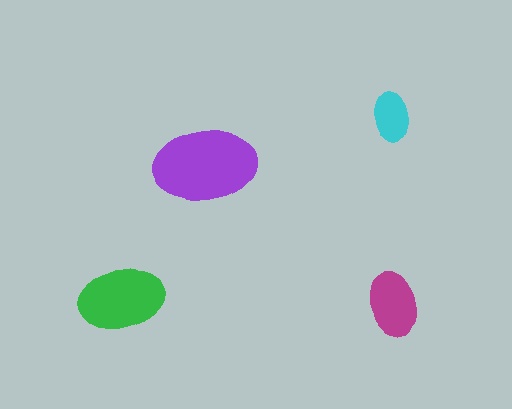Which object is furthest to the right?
The magenta ellipse is rightmost.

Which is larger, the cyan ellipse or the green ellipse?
The green one.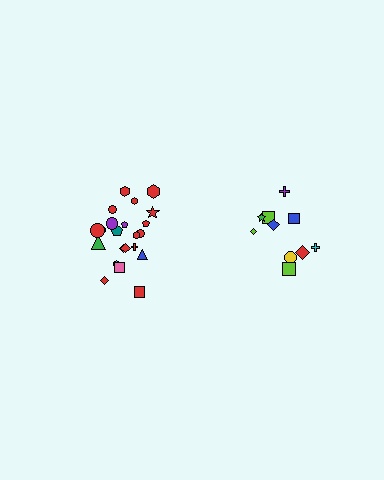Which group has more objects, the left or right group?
The left group.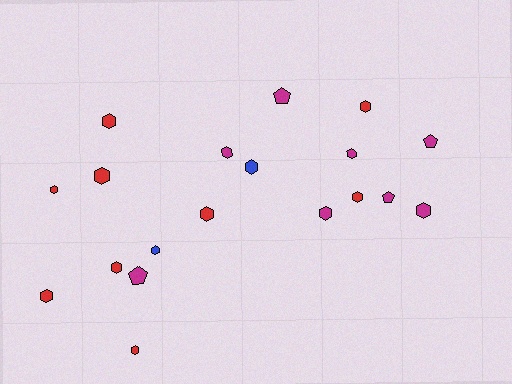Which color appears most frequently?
Red, with 9 objects.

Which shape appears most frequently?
Hexagon, with 15 objects.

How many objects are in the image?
There are 19 objects.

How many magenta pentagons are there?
There are 4 magenta pentagons.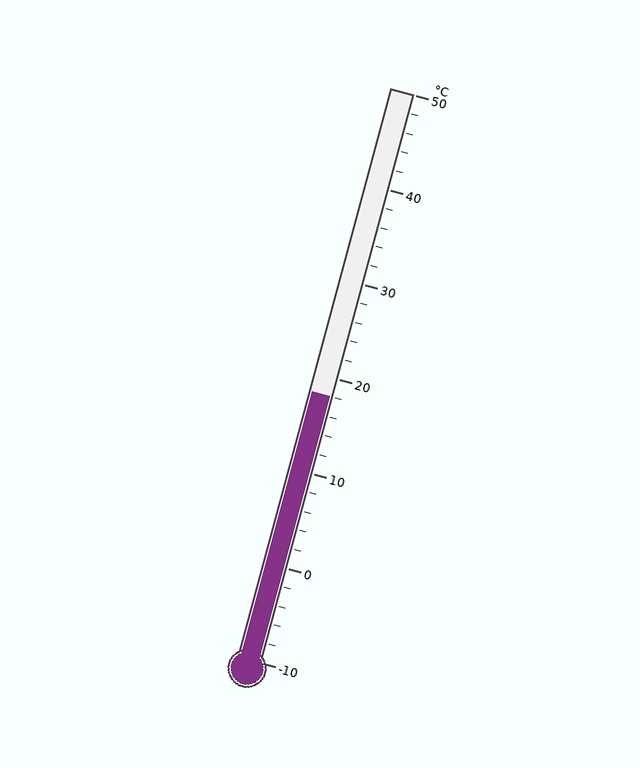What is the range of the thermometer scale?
The thermometer scale ranges from -10°C to 50°C.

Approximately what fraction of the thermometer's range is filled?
The thermometer is filled to approximately 45% of its range.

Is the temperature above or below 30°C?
The temperature is below 30°C.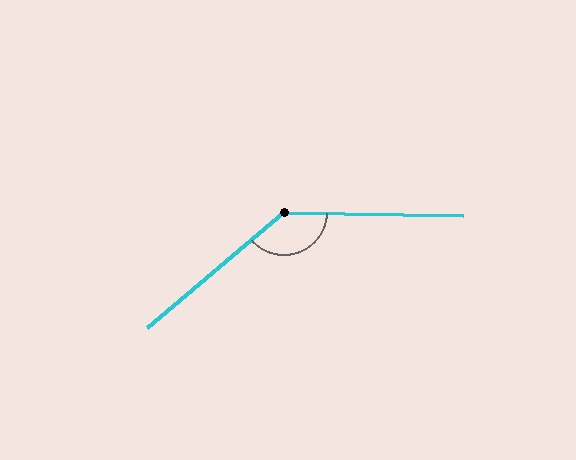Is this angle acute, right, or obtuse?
It is obtuse.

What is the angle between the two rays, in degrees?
Approximately 138 degrees.